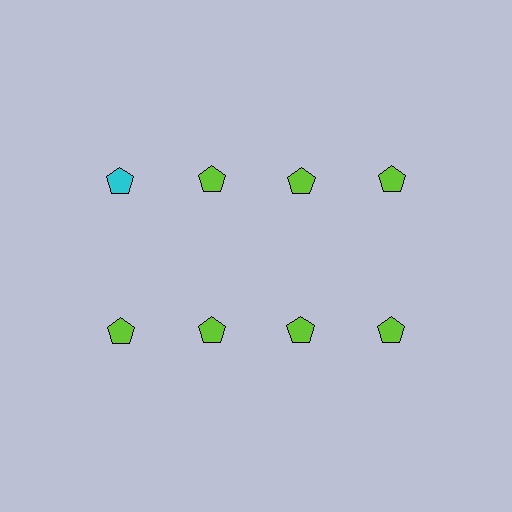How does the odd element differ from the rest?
It has a different color: cyan instead of lime.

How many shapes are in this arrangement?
There are 8 shapes arranged in a grid pattern.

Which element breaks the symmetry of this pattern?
The cyan pentagon in the top row, leftmost column breaks the symmetry. All other shapes are lime pentagons.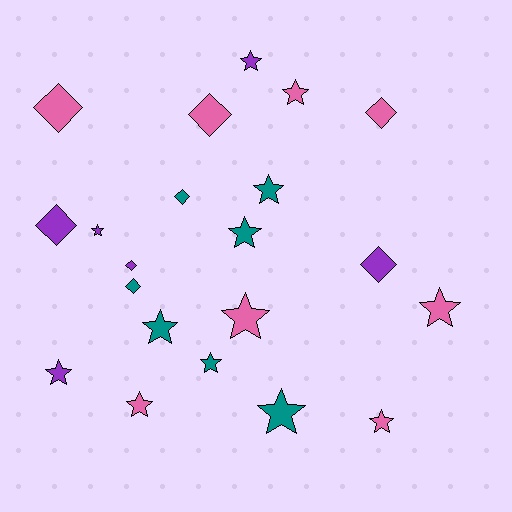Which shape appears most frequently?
Star, with 13 objects.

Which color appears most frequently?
Pink, with 8 objects.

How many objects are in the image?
There are 21 objects.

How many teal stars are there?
There are 5 teal stars.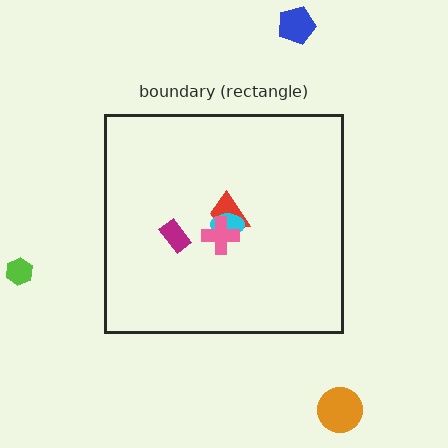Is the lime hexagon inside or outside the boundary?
Outside.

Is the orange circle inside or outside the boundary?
Outside.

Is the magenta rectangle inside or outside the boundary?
Inside.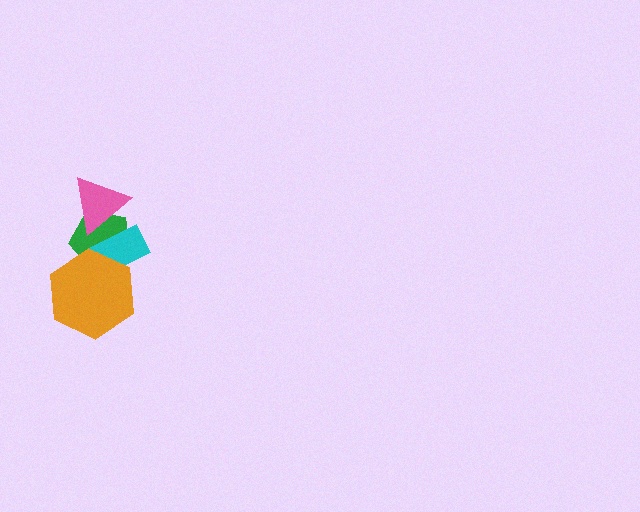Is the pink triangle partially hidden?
No, no other shape covers it.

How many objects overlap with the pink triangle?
2 objects overlap with the pink triangle.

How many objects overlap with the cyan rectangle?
3 objects overlap with the cyan rectangle.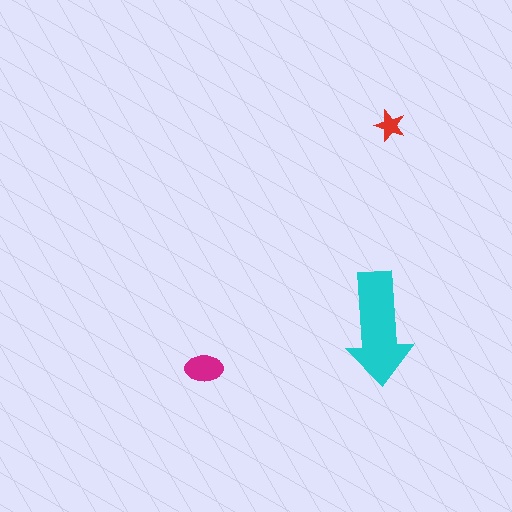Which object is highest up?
The red star is topmost.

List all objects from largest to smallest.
The cyan arrow, the magenta ellipse, the red star.